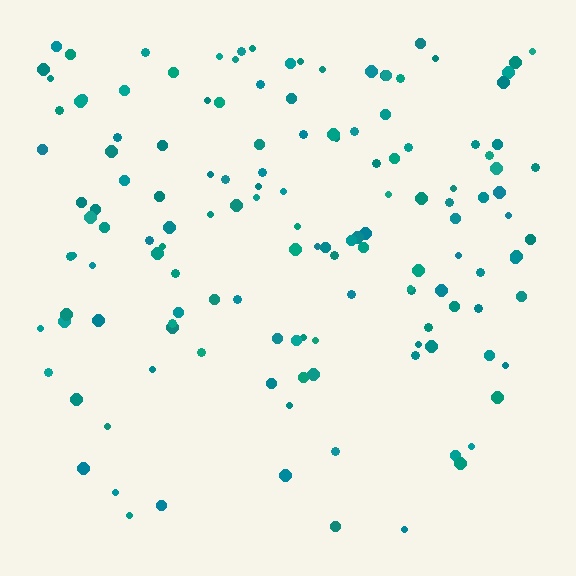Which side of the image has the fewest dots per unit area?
The bottom.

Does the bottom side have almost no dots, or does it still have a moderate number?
Still a moderate number, just noticeably fewer than the top.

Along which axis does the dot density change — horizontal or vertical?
Vertical.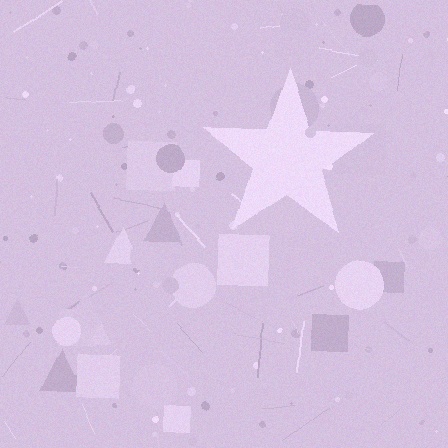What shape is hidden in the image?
A star is hidden in the image.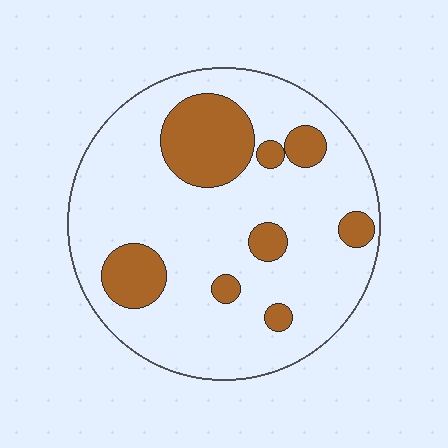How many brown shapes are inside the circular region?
8.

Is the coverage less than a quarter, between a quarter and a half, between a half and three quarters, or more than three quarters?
Less than a quarter.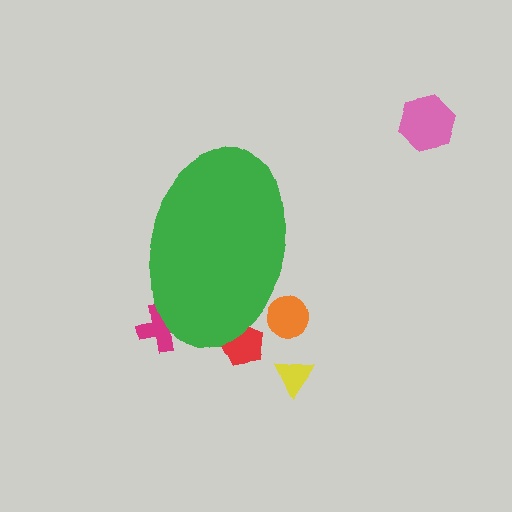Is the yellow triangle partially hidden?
No, the yellow triangle is fully visible.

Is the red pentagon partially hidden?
Yes, the red pentagon is partially hidden behind the green ellipse.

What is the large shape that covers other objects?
A green ellipse.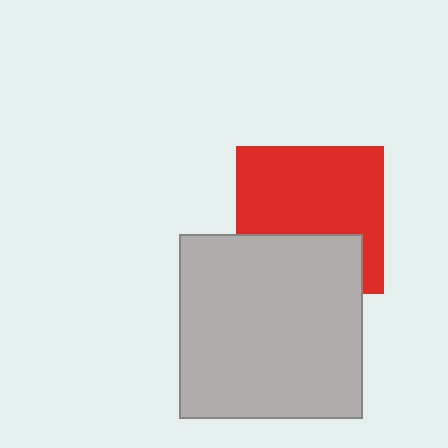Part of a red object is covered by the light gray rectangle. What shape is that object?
It is a square.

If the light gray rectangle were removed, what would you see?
You would see the complete red square.